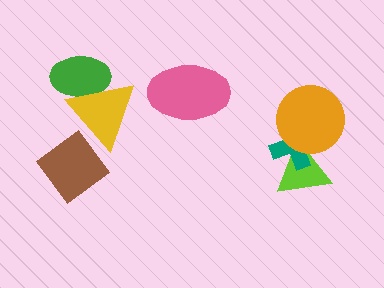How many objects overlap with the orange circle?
2 objects overlap with the orange circle.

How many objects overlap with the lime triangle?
2 objects overlap with the lime triangle.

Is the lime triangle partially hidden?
Yes, it is partially covered by another shape.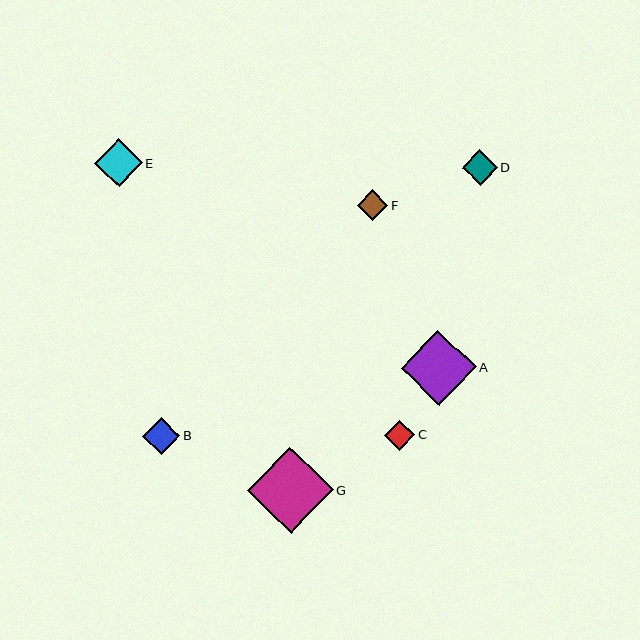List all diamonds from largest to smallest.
From largest to smallest: G, A, E, B, D, F, C.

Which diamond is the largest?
Diamond G is the largest with a size of approximately 86 pixels.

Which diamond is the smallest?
Diamond C is the smallest with a size of approximately 30 pixels.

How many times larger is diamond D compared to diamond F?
Diamond D is approximately 1.2 times the size of diamond F.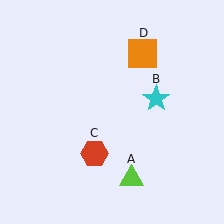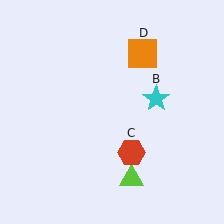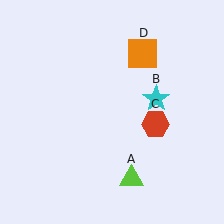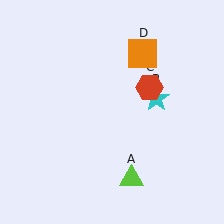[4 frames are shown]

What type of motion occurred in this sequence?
The red hexagon (object C) rotated counterclockwise around the center of the scene.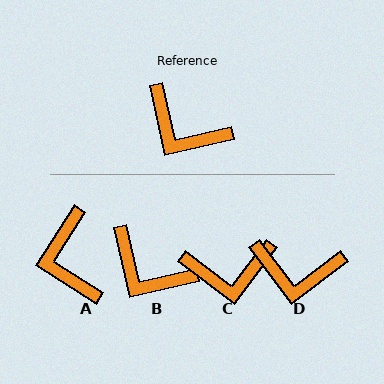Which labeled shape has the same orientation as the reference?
B.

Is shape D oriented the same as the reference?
No, it is off by about 24 degrees.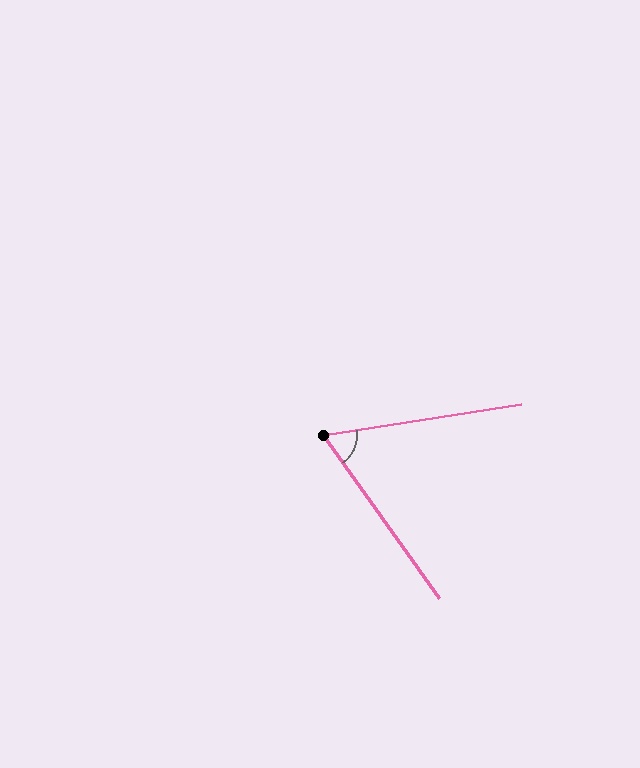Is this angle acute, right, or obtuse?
It is acute.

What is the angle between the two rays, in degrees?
Approximately 64 degrees.